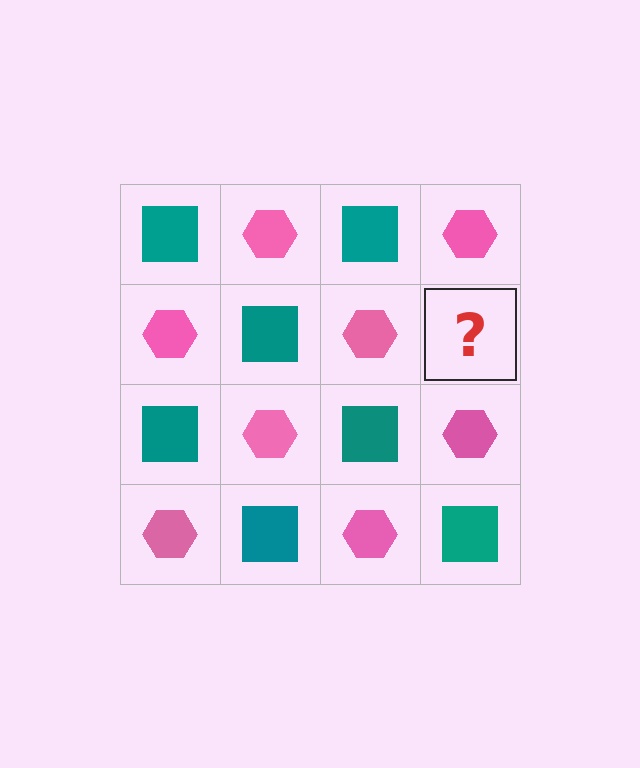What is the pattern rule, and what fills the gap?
The rule is that it alternates teal square and pink hexagon in a checkerboard pattern. The gap should be filled with a teal square.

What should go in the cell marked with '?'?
The missing cell should contain a teal square.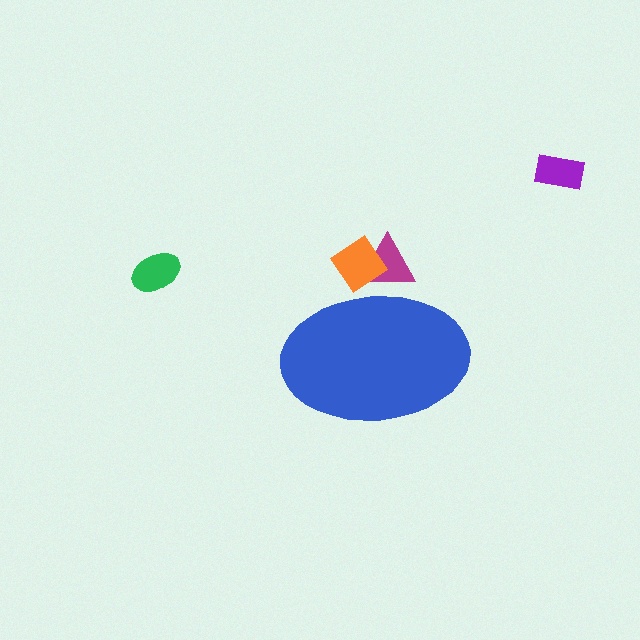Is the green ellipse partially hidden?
No, the green ellipse is fully visible.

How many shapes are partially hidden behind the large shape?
2 shapes are partially hidden.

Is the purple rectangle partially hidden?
No, the purple rectangle is fully visible.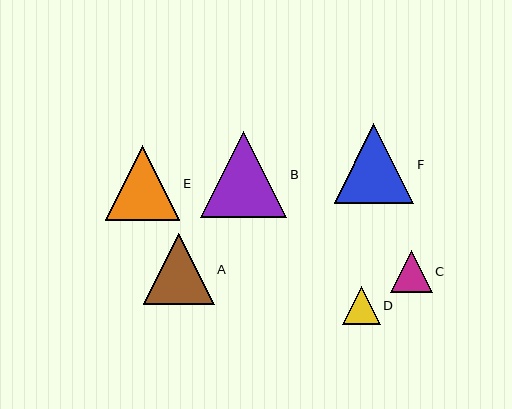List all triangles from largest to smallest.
From largest to smallest: B, F, E, A, C, D.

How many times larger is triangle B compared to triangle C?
Triangle B is approximately 2.1 times the size of triangle C.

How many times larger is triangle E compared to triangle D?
Triangle E is approximately 2.0 times the size of triangle D.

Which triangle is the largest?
Triangle B is the largest with a size of approximately 87 pixels.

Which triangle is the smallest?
Triangle D is the smallest with a size of approximately 38 pixels.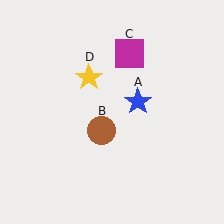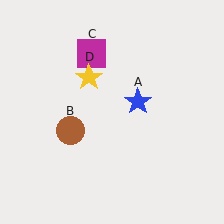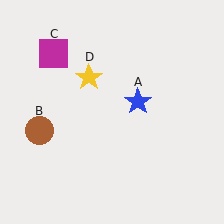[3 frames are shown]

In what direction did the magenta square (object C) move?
The magenta square (object C) moved left.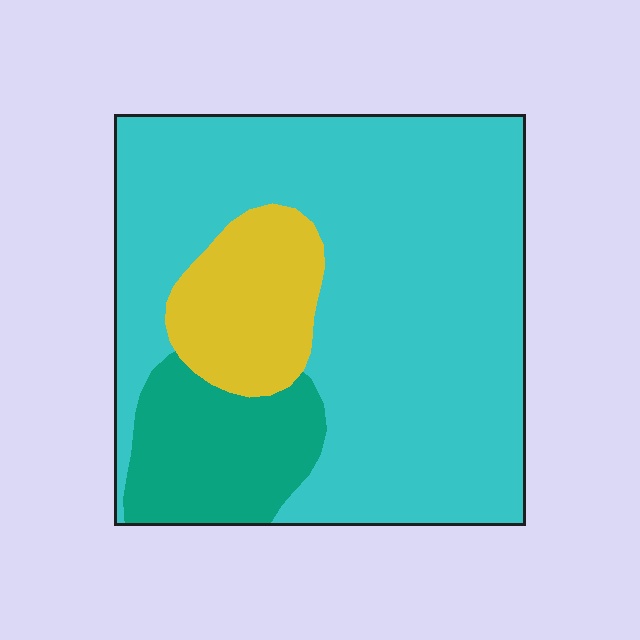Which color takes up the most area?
Cyan, at roughly 70%.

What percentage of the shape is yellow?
Yellow takes up less than a sixth of the shape.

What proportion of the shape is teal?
Teal takes up less than a quarter of the shape.